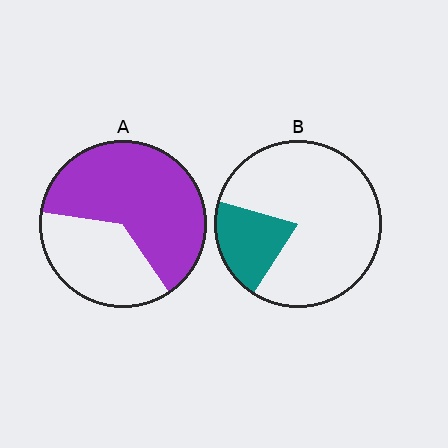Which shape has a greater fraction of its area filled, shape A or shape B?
Shape A.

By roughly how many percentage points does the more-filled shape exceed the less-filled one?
By roughly 45 percentage points (A over B).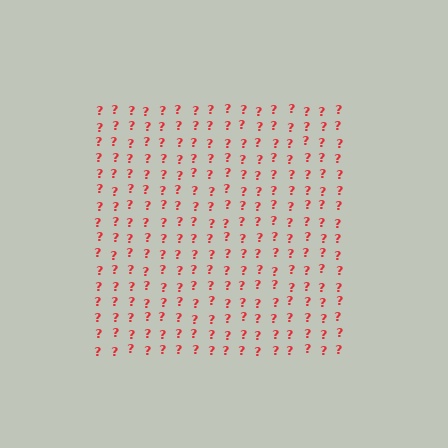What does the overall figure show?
The overall figure shows a square.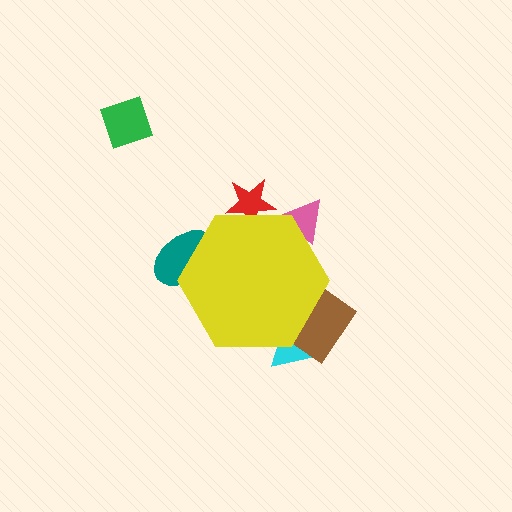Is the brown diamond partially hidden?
Yes, the brown diamond is partially hidden behind the yellow hexagon.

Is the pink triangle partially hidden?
Yes, the pink triangle is partially hidden behind the yellow hexagon.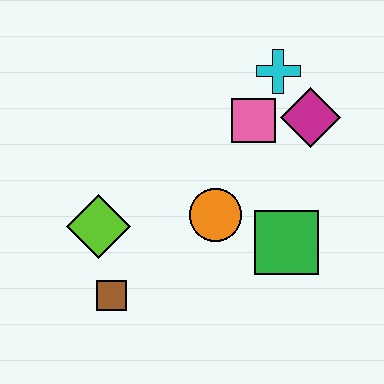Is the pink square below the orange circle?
No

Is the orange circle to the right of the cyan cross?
No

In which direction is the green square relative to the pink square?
The green square is below the pink square.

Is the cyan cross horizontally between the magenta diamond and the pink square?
Yes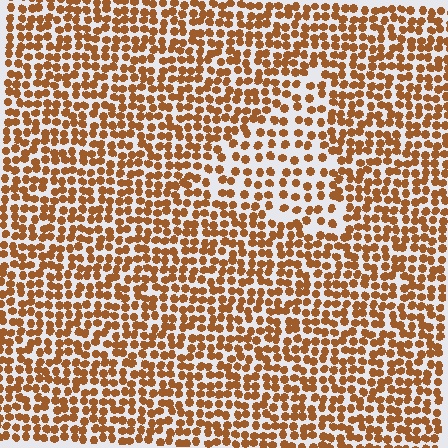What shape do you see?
I see a triangle.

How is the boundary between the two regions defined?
The boundary is defined by a change in element density (approximately 1.7x ratio). All elements are the same color, size, and shape.